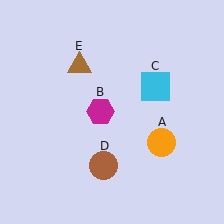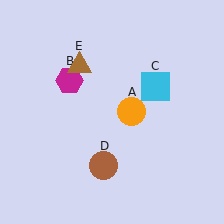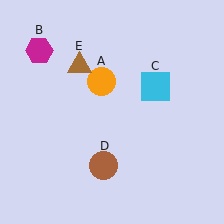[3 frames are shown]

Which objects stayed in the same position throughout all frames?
Cyan square (object C) and brown circle (object D) and brown triangle (object E) remained stationary.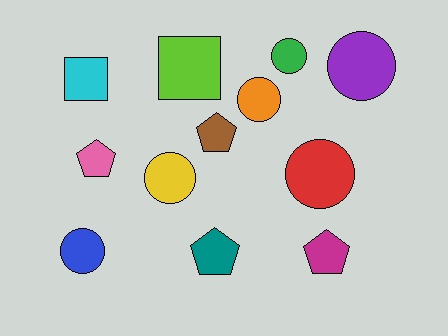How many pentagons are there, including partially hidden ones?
There are 4 pentagons.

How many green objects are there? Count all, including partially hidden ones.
There is 1 green object.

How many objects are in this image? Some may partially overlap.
There are 12 objects.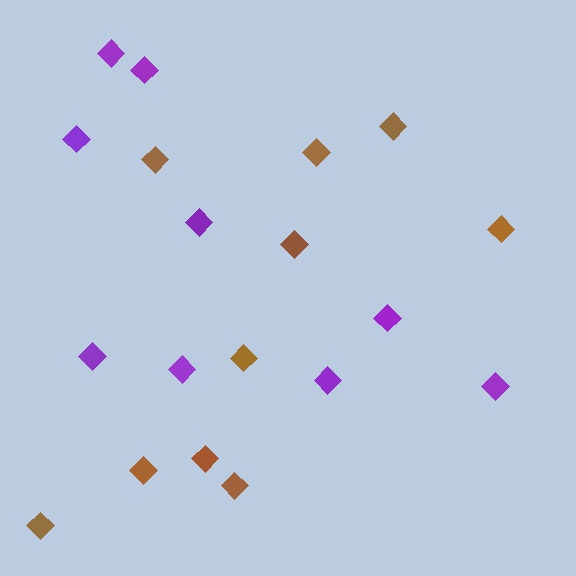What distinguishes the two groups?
There are 2 groups: one group of brown diamonds (10) and one group of purple diamonds (9).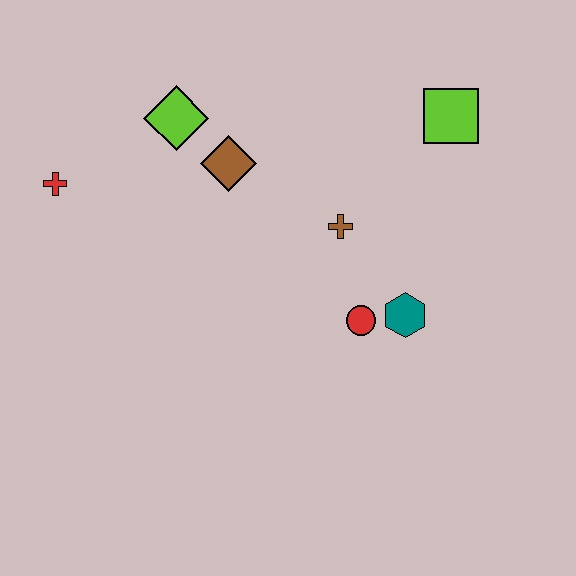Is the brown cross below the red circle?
No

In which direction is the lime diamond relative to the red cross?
The lime diamond is to the right of the red cross.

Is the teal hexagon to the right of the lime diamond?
Yes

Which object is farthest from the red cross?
The lime square is farthest from the red cross.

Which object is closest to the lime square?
The brown cross is closest to the lime square.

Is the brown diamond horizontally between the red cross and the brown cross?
Yes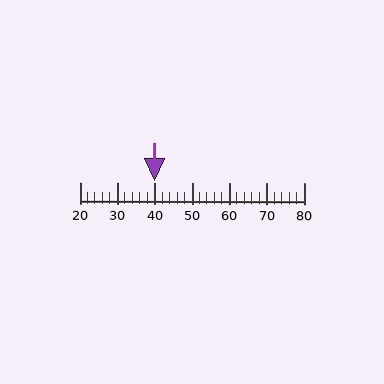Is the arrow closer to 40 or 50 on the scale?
The arrow is closer to 40.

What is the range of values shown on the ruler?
The ruler shows values from 20 to 80.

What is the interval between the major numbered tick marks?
The major tick marks are spaced 10 units apart.